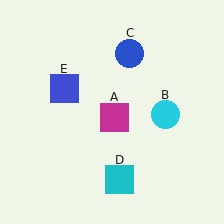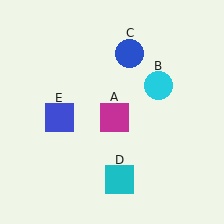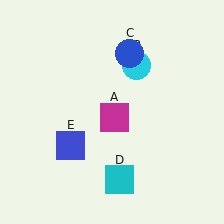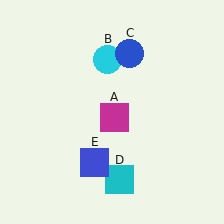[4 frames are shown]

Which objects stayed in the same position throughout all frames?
Magenta square (object A) and blue circle (object C) and cyan square (object D) remained stationary.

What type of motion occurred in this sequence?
The cyan circle (object B), blue square (object E) rotated counterclockwise around the center of the scene.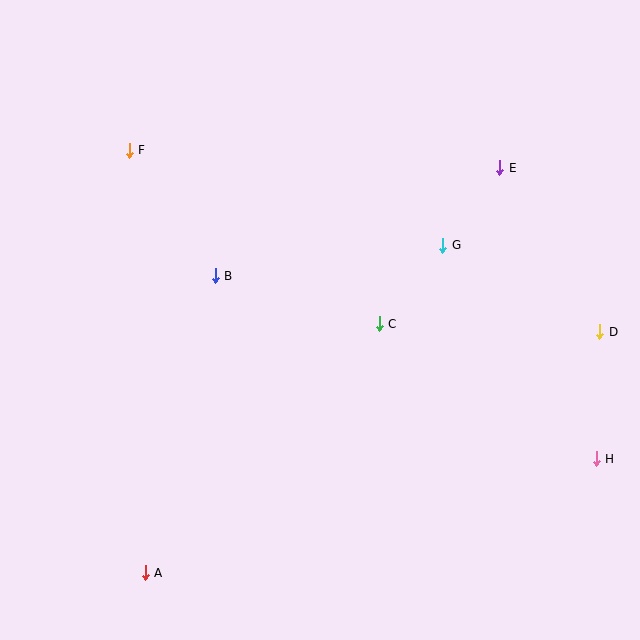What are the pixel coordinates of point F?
Point F is at (129, 150).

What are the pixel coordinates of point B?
Point B is at (215, 276).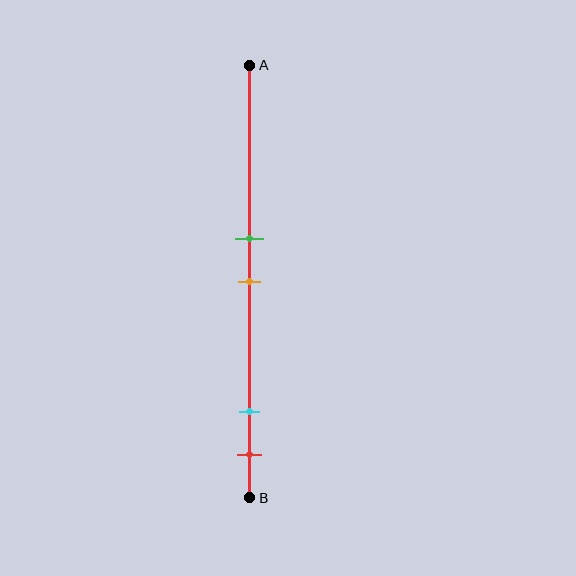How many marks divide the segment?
There are 4 marks dividing the segment.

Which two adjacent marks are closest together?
The green and orange marks are the closest adjacent pair.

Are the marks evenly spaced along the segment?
No, the marks are not evenly spaced.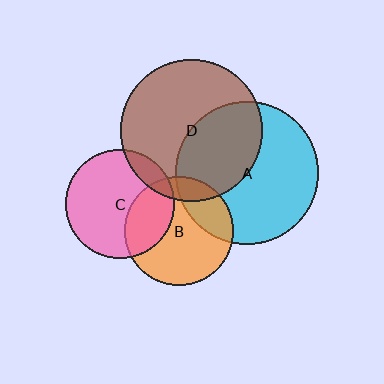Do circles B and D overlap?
Yes.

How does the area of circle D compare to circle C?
Approximately 1.7 times.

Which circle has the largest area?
Circle A (cyan).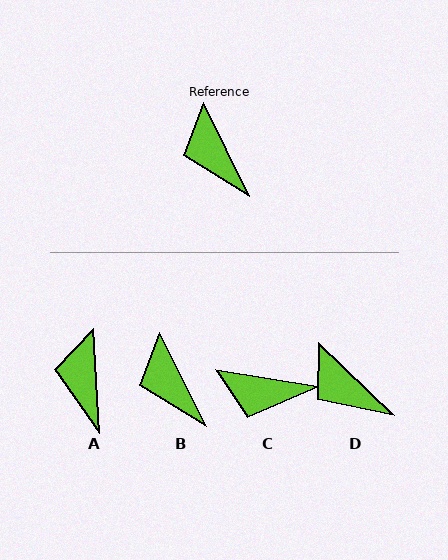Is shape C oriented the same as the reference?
No, it is off by about 55 degrees.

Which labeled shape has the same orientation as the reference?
B.